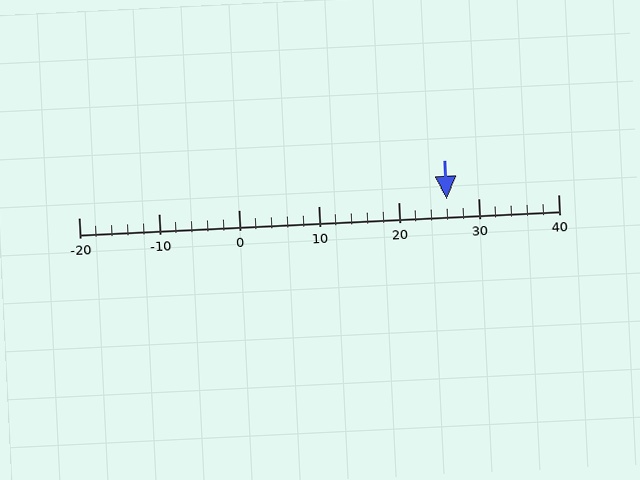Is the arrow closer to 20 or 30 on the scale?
The arrow is closer to 30.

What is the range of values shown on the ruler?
The ruler shows values from -20 to 40.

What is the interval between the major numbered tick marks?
The major tick marks are spaced 10 units apart.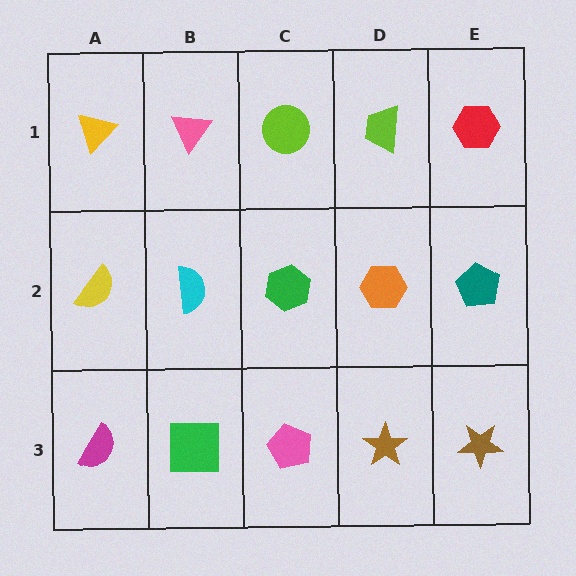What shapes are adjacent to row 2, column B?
A pink triangle (row 1, column B), a green square (row 3, column B), a yellow semicircle (row 2, column A), a green hexagon (row 2, column C).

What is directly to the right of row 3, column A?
A green square.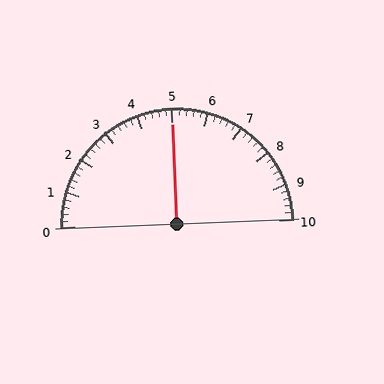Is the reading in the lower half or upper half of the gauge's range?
The reading is in the upper half of the range (0 to 10).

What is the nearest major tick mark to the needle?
The nearest major tick mark is 5.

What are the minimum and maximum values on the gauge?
The gauge ranges from 0 to 10.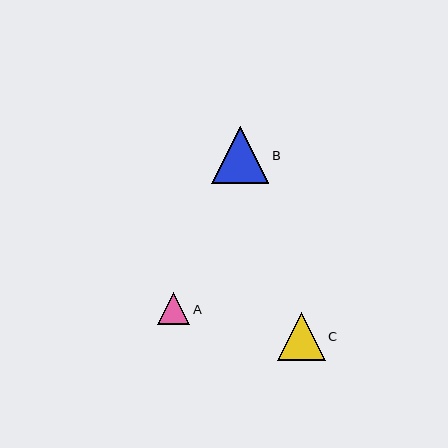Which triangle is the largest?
Triangle B is the largest with a size of approximately 57 pixels.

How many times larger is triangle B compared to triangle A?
Triangle B is approximately 1.8 times the size of triangle A.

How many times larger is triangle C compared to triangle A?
Triangle C is approximately 1.5 times the size of triangle A.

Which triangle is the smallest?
Triangle A is the smallest with a size of approximately 32 pixels.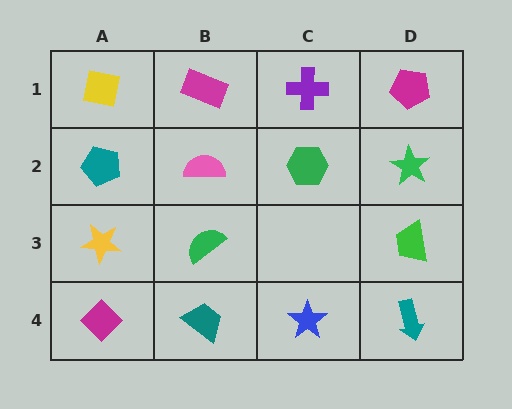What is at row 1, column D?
A magenta pentagon.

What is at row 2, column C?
A green hexagon.